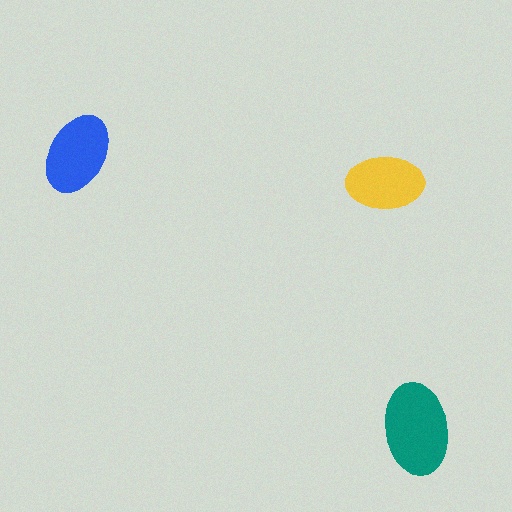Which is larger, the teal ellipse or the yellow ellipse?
The teal one.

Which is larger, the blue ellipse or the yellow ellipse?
The blue one.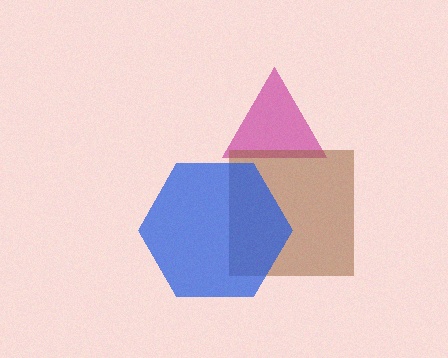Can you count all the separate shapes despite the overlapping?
Yes, there are 3 separate shapes.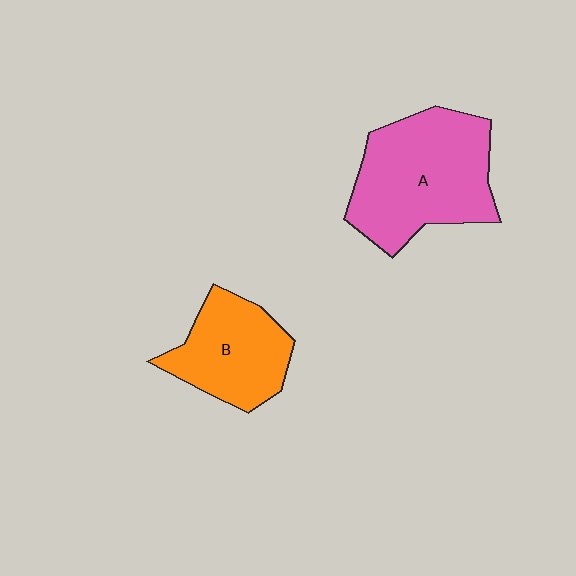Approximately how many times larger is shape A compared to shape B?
Approximately 1.5 times.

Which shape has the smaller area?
Shape B (orange).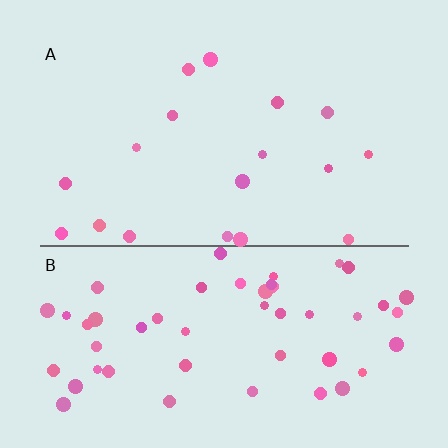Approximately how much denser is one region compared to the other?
Approximately 2.9× — region B over region A.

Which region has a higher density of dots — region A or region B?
B (the bottom).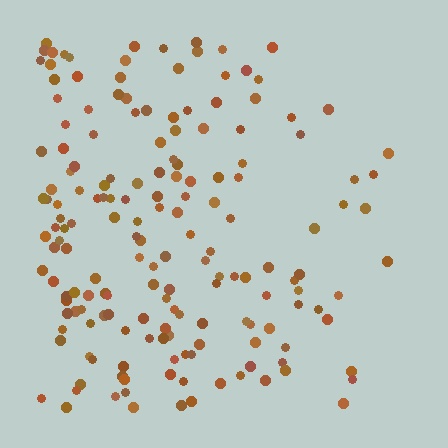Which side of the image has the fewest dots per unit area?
The right.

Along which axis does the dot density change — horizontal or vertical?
Horizontal.